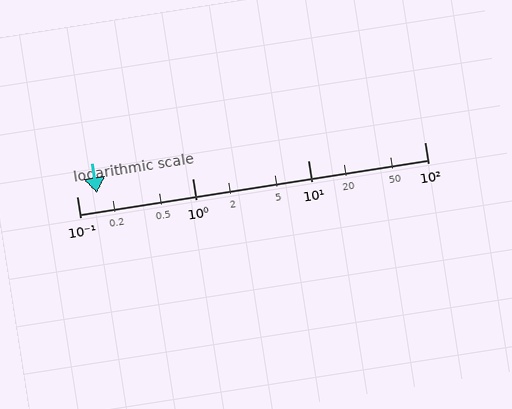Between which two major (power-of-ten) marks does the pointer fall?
The pointer is between 0.1 and 1.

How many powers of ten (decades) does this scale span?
The scale spans 3 decades, from 0.1 to 100.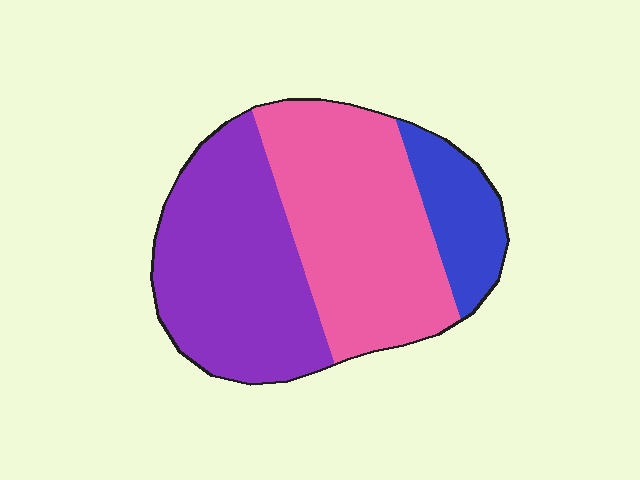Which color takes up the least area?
Blue, at roughly 15%.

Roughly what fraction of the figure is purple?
Purple takes up about two fifths (2/5) of the figure.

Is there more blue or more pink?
Pink.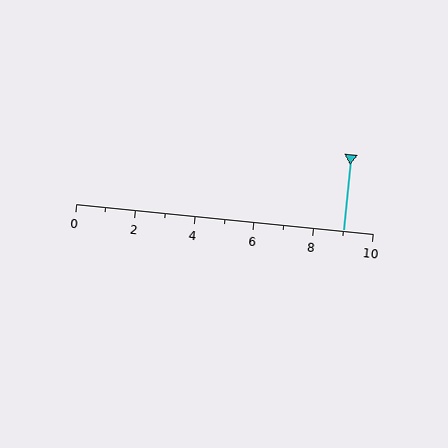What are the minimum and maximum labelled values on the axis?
The axis runs from 0 to 10.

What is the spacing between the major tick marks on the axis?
The major ticks are spaced 2 apart.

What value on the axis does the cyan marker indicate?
The marker indicates approximately 9.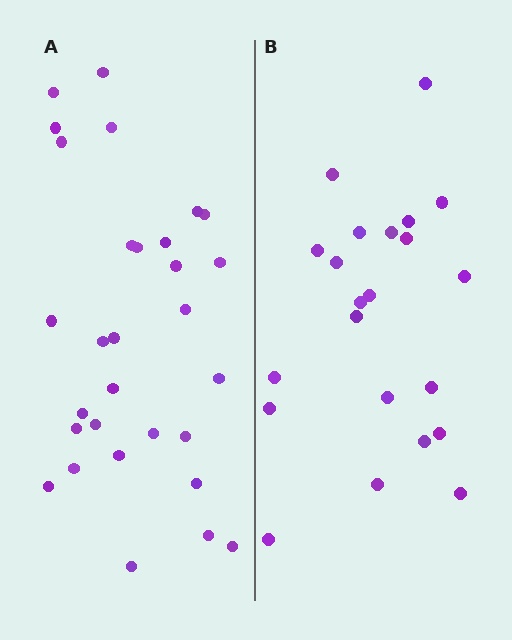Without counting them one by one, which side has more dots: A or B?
Region A (the left region) has more dots.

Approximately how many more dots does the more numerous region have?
Region A has roughly 8 or so more dots than region B.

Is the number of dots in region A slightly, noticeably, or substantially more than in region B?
Region A has noticeably more, but not dramatically so. The ratio is roughly 1.4 to 1.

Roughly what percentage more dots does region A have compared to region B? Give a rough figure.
About 35% more.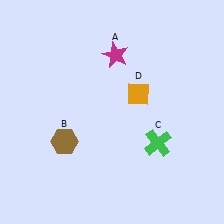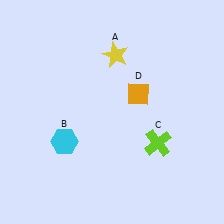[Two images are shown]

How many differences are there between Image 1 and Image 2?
There are 3 differences between the two images.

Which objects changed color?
A changed from magenta to yellow. B changed from brown to cyan. C changed from green to lime.